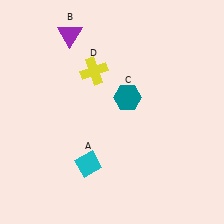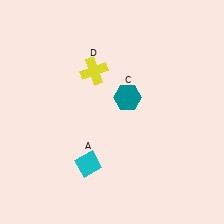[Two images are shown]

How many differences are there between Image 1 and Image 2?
There is 1 difference between the two images.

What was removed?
The purple triangle (B) was removed in Image 2.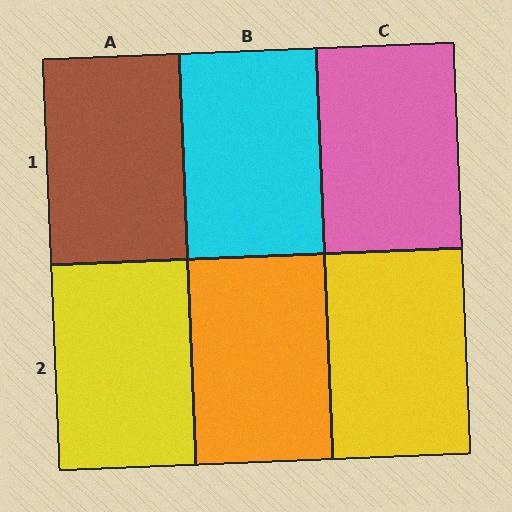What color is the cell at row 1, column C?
Pink.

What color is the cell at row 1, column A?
Brown.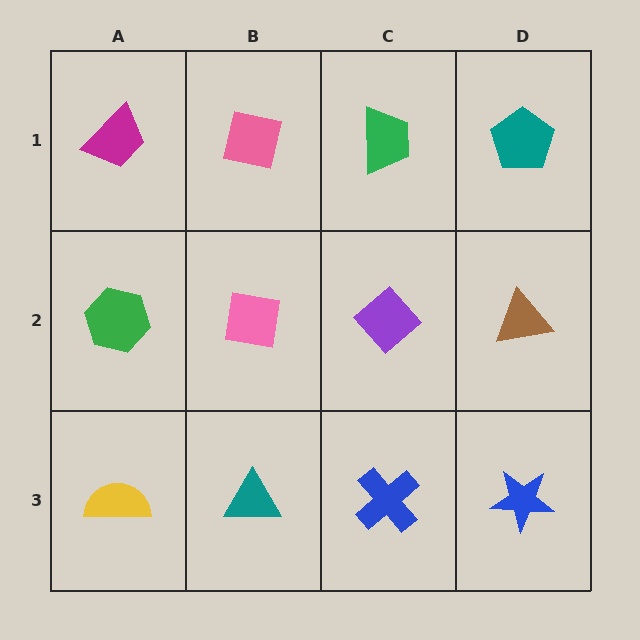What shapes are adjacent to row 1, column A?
A green hexagon (row 2, column A), a pink square (row 1, column B).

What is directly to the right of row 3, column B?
A blue cross.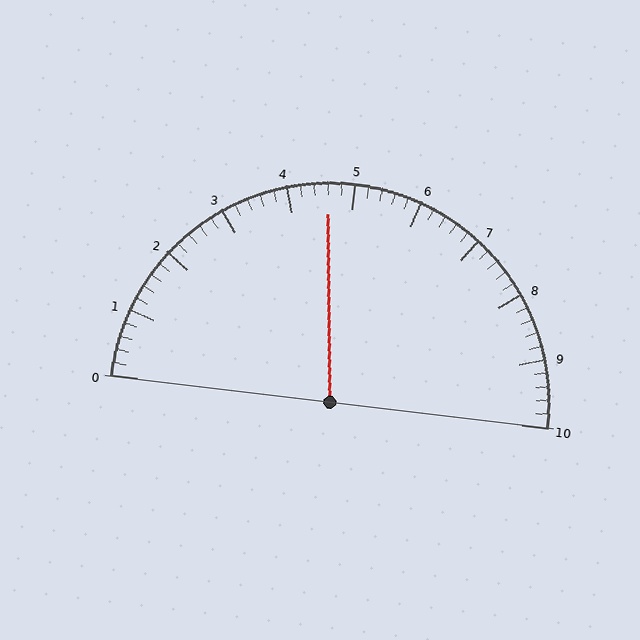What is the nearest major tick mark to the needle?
The nearest major tick mark is 5.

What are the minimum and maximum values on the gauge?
The gauge ranges from 0 to 10.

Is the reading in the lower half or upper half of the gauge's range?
The reading is in the lower half of the range (0 to 10).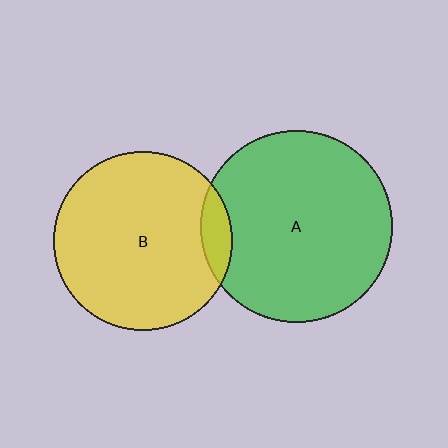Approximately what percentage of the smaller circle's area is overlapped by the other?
Approximately 10%.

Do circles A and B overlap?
Yes.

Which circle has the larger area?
Circle A (green).